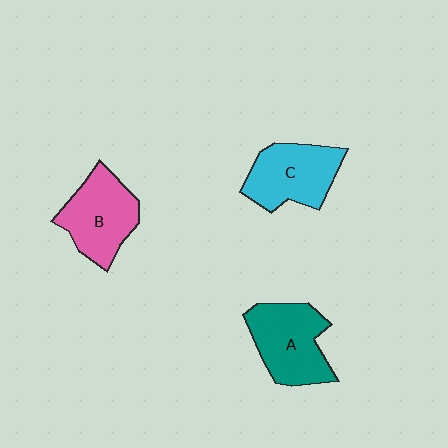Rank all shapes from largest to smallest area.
From largest to smallest: A (teal), B (pink), C (cyan).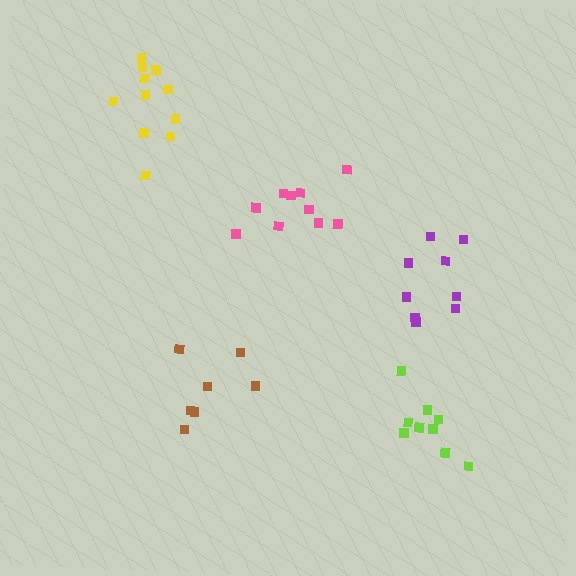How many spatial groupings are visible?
There are 5 spatial groupings.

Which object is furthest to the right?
The purple cluster is rightmost.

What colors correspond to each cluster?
The clusters are colored: pink, lime, brown, purple, yellow.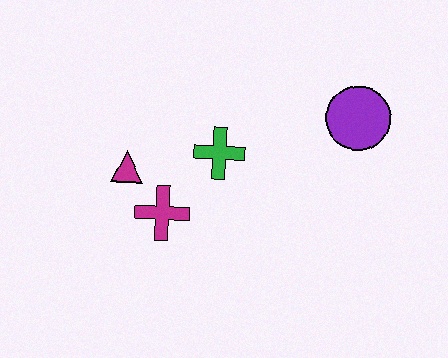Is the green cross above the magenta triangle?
Yes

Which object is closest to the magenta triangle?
The magenta cross is closest to the magenta triangle.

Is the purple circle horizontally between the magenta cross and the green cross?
No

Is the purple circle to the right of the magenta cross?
Yes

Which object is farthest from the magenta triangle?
The purple circle is farthest from the magenta triangle.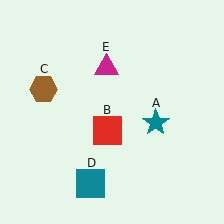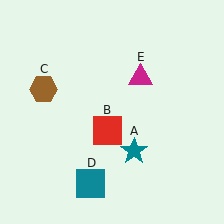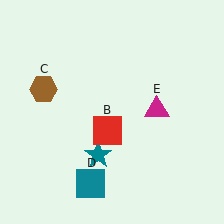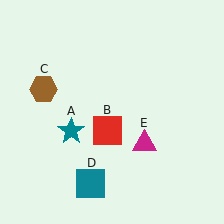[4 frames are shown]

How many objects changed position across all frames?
2 objects changed position: teal star (object A), magenta triangle (object E).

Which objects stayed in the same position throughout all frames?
Red square (object B) and brown hexagon (object C) and teal square (object D) remained stationary.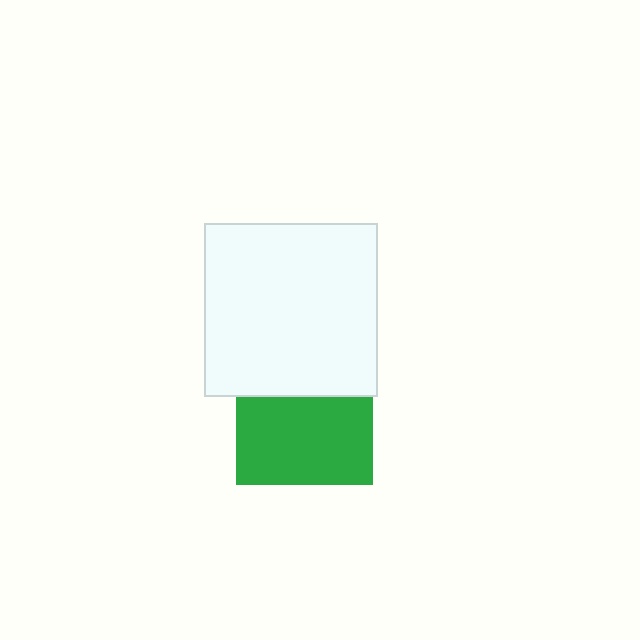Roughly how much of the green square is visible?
About half of it is visible (roughly 64%).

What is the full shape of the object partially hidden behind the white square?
The partially hidden object is a green square.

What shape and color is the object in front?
The object in front is a white square.